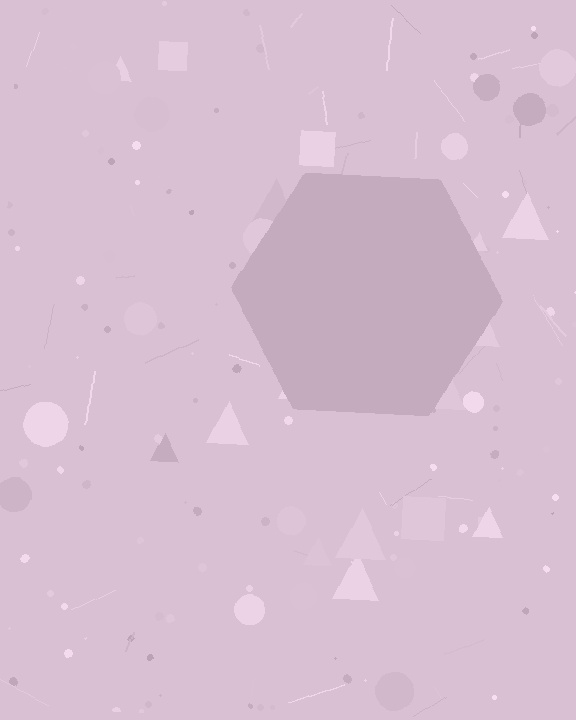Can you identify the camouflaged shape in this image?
The camouflaged shape is a hexagon.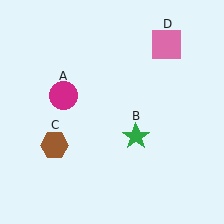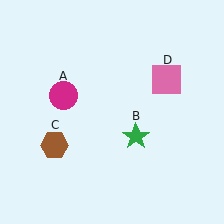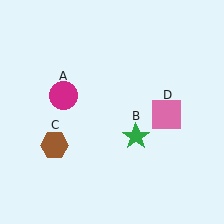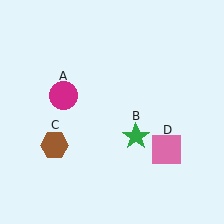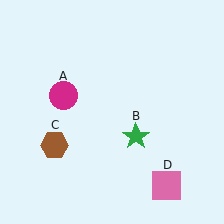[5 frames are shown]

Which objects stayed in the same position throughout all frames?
Magenta circle (object A) and green star (object B) and brown hexagon (object C) remained stationary.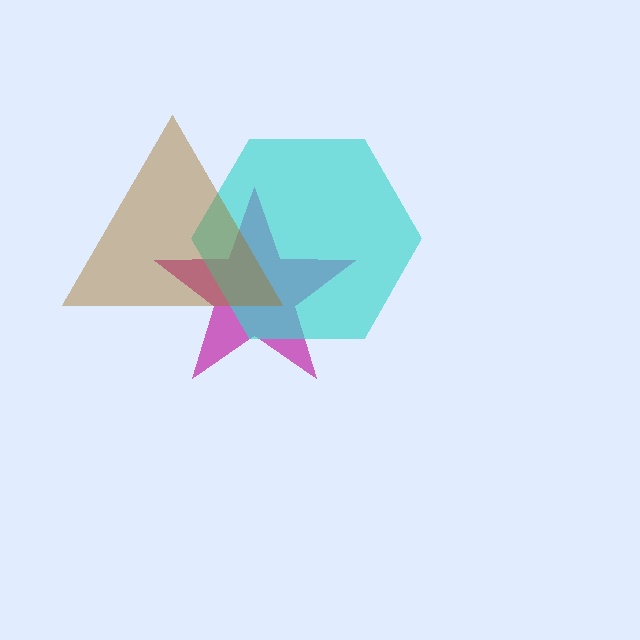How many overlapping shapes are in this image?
There are 3 overlapping shapes in the image.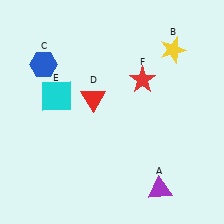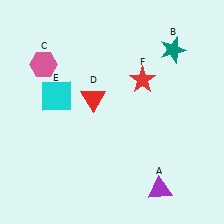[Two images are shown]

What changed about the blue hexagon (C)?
In Image 1, C is blue. In Image 2, it changed to pink.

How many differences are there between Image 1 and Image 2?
There are 2 differences between the two images.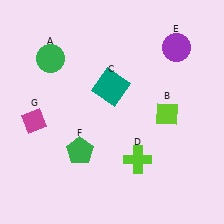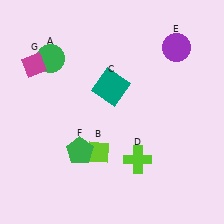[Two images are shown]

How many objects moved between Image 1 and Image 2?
2 objects moved between the two images.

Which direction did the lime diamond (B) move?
The lime diamond (B) moved left.